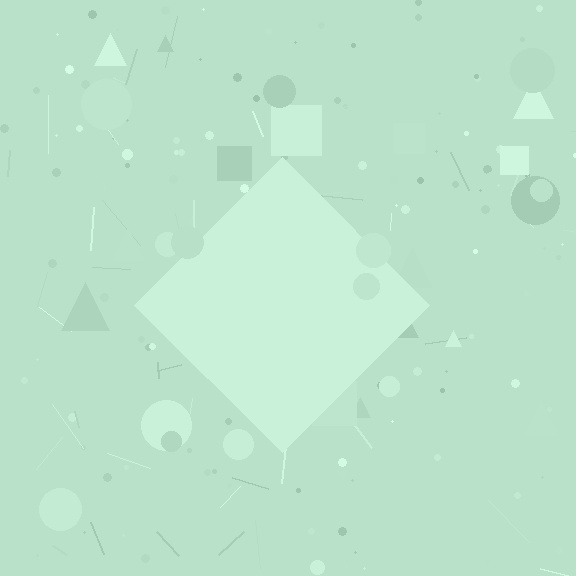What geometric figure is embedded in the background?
A diamond is embedded in the background.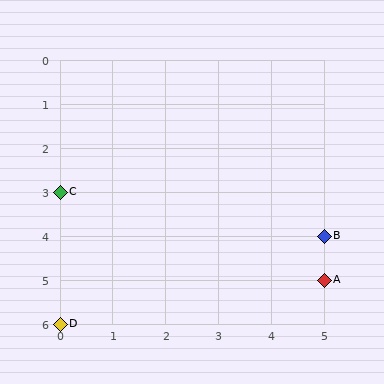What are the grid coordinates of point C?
Point C is at grid coordinates (0, 3).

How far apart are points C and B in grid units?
Points C and B are 5 columns and 1 row apart (about 5.1 grid units diagonally).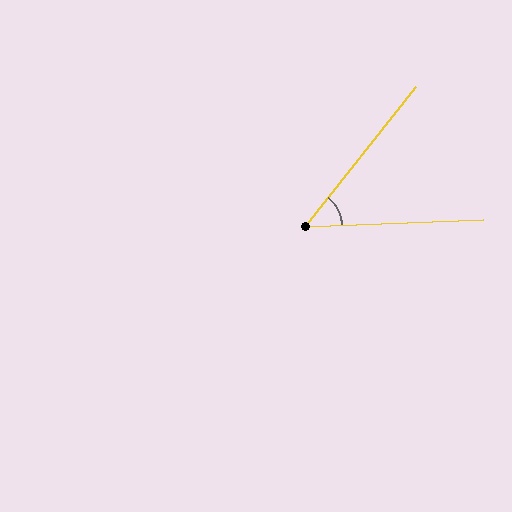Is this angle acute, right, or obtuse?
It is acute.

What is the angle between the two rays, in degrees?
Approximately 49 degrees.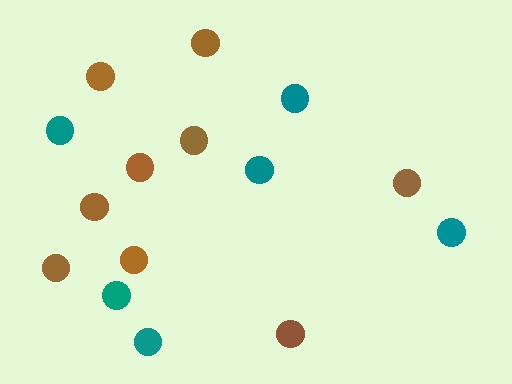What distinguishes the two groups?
There are 2 groups: one group of teal circles (6) and one group of brown circles (9).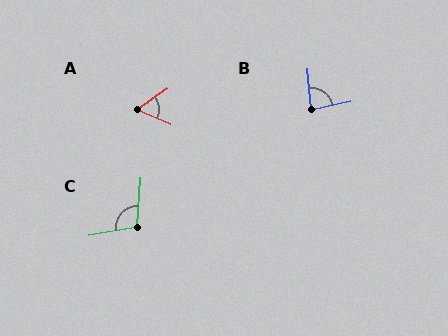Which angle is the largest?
C, at approximately 104 degrees.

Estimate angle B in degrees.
Approximately 82 degrees.